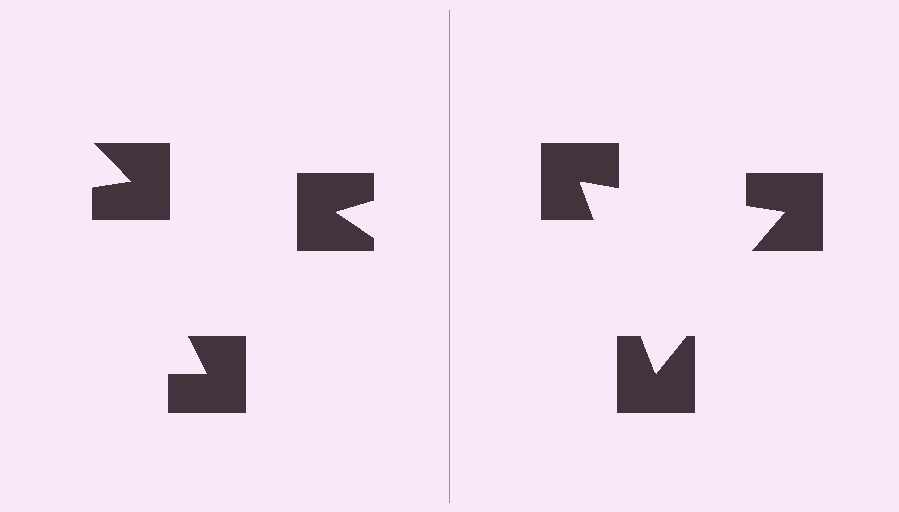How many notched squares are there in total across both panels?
6 — 3 on each side.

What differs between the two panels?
The notched squares are positioned identically on both sides; only the wedge orientations differ. On the right they align to a triangle; on the left they are misaligned.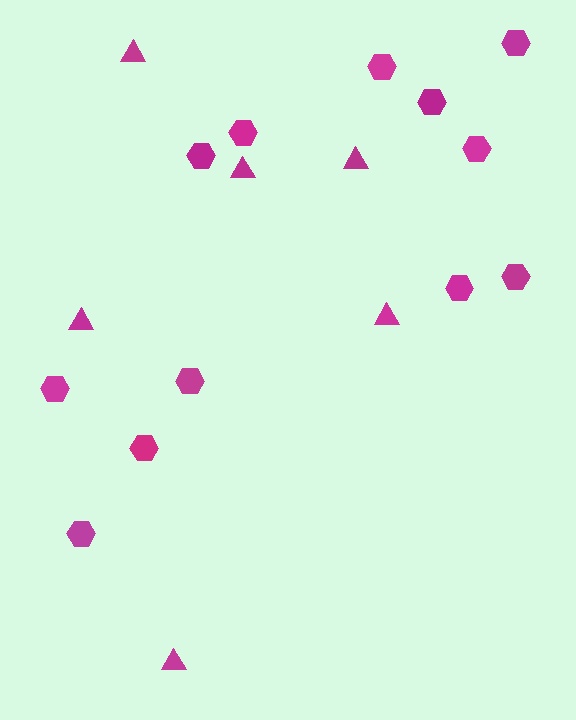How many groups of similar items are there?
There are 2 groups: one group of hexagons (12) and one group of triangles (6).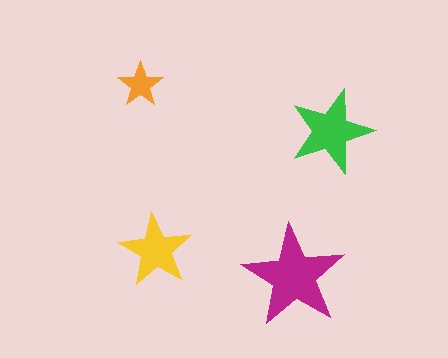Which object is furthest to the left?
The orange star is leftmost.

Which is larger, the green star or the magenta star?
The magenta one.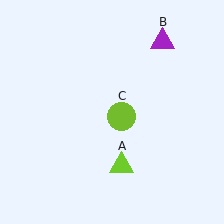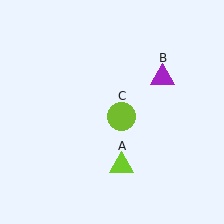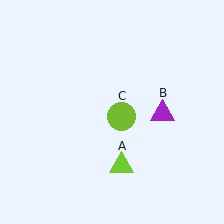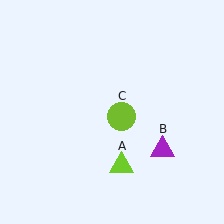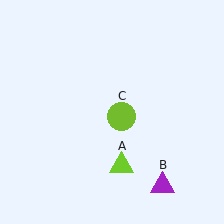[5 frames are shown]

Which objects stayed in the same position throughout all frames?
Lime triangle (object A) and lime circle (object C) remained stationary.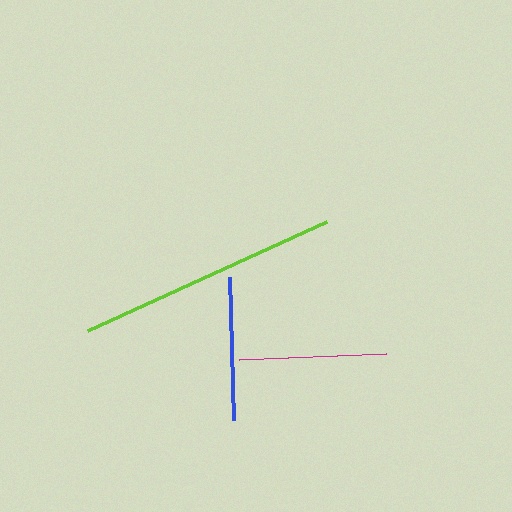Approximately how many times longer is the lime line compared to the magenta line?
The lime line is approximately 1.8 times the length of the magenta line.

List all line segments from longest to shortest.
From longest to shortest: lime, magenta, blue.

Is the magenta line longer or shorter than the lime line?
The lime line is longer than the magenta line.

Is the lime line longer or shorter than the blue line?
The lime line is longer than the blue line.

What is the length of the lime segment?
The lime segment is approximately 263 pixels long.